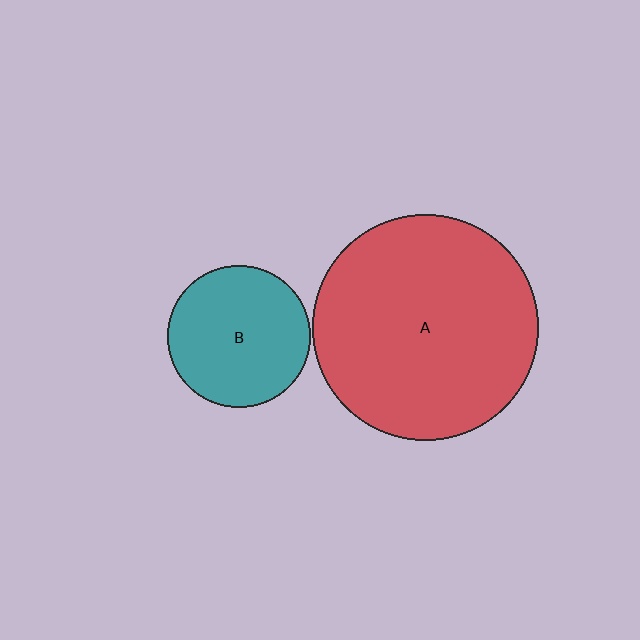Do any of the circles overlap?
No, none of the circles overlap.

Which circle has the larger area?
Circle A (red).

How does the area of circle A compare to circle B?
Approximately 2.5 times.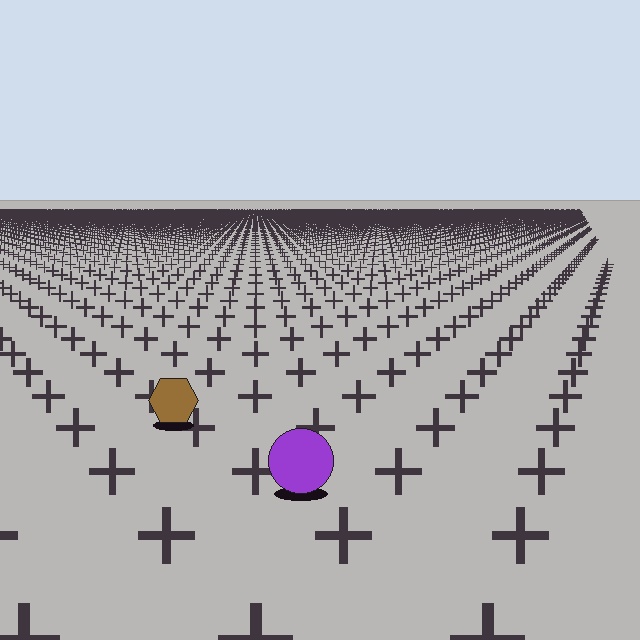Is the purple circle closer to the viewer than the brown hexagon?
Yes. The purple circle is closer — you can tell from the texture gradient: the ground texture is coarser near it.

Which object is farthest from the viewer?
The brown hexagon is farthest from the viewer. It appears smaller and the ground texture around it is denser.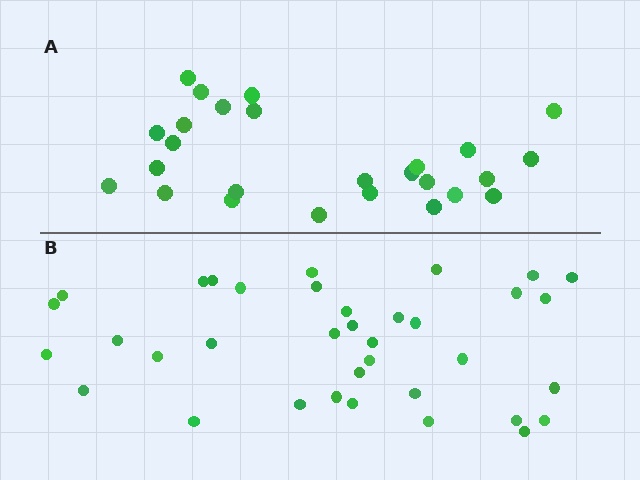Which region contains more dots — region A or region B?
Region B (the bottom region) has more dots.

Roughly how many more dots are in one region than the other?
Region B has roughly 10 or so more dots than region A.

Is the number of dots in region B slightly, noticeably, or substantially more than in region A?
Region B has noticeably more, but not dramatically so. The ratio is roughly 1.4 to 1.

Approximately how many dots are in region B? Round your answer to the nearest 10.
About 40 dots. (The exact count is 36, which rounds to 40.)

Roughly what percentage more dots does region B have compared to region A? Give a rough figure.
About 40% more.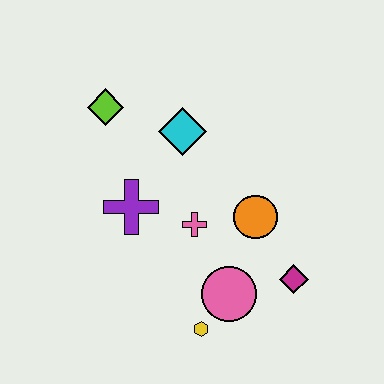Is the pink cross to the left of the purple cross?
No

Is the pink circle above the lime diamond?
No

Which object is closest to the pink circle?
The yellow hexagon is closest to the pink circle.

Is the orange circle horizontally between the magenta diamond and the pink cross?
Yes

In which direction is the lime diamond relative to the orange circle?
The lime diamond is to the left of the orange circle.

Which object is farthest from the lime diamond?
The magenta diamond is farthest from the lime diamond.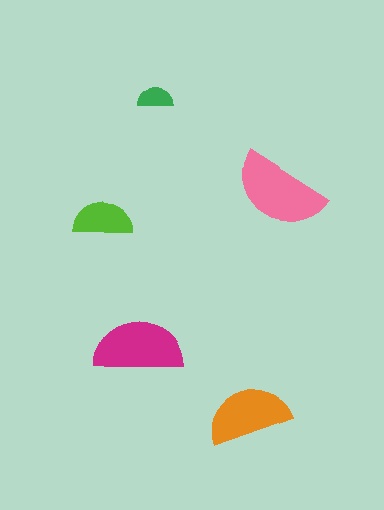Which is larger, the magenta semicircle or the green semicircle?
The magenta one.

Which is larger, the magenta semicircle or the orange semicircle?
The magenta one.